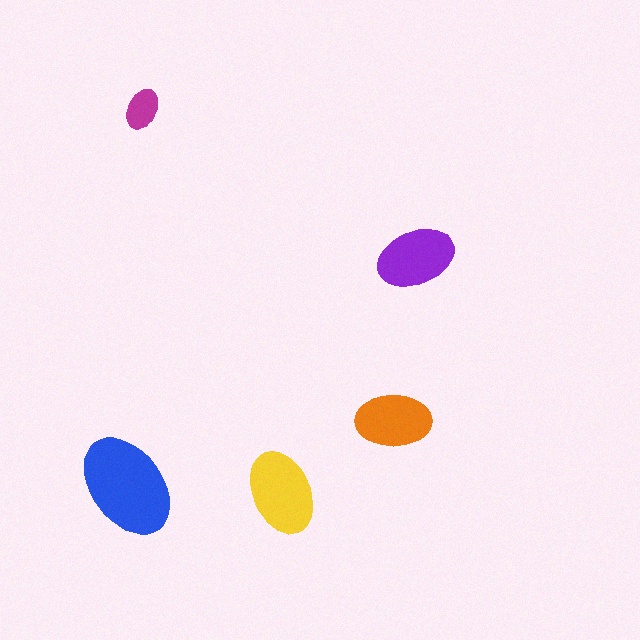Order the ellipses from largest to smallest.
the blue one, the yellow one, the purple one, the orange one, the magenta one.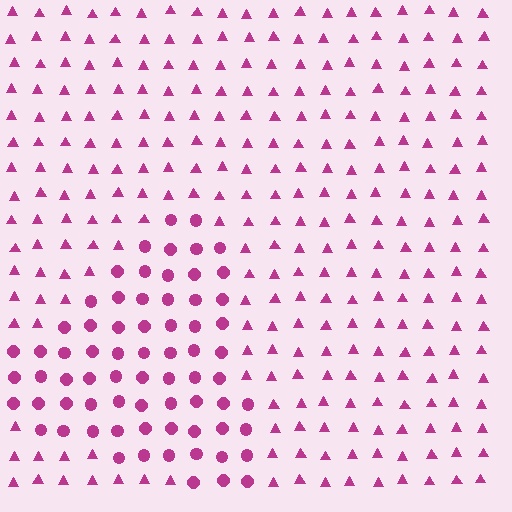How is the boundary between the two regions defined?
The boundary is defined by a change in element shape: circles inside vs. triangles outside. All elements share the same color and spacing.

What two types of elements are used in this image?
The image uses circles inside the triangle region and triangles outside it.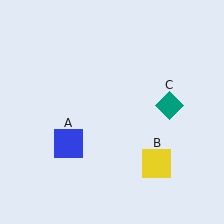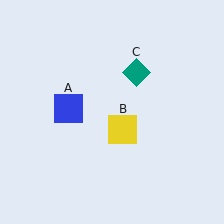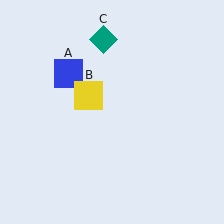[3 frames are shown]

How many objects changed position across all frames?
3 objects changed position: blue square (object A), yellow square (object B), teal diamond (object C).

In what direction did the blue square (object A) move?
The blue square (object A) moved up.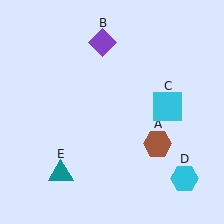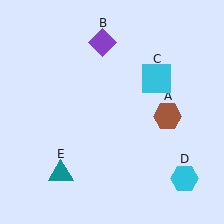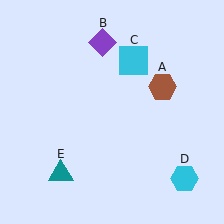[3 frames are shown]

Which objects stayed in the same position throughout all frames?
Purple diamond (object B) and cyan hexagon (object D) and teal triangle (object E) remained stationary.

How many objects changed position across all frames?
2 objects changed position: brown hexagon (object A), cyan square (object C).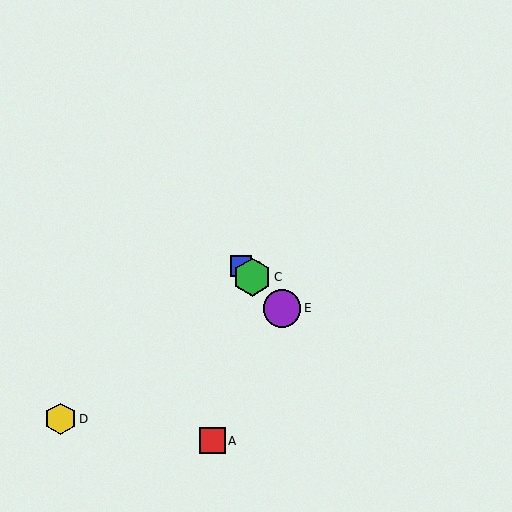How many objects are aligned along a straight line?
3 objects (B, C, E) are aligned along a straight line.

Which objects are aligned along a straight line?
Objects B, C, E are aligned along a straight line.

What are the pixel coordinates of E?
Object E is at (282, 308).